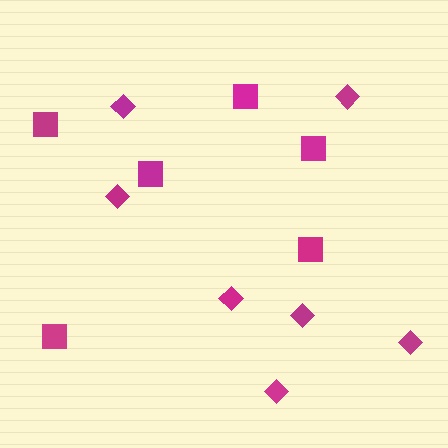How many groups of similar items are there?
There are 2 groups: one group of squares (6) and one group of diamonds (7).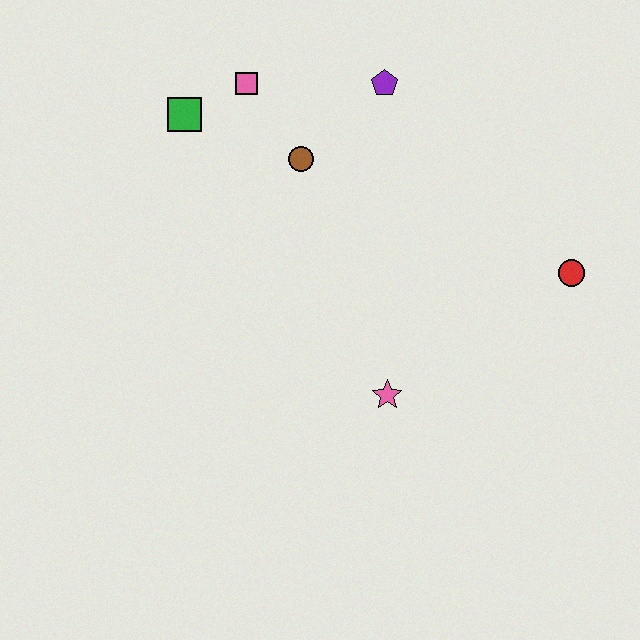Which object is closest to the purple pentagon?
The brown circle is closest to the purple pentagon.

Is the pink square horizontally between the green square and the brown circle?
Yes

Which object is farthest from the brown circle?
The red circle is farthest from the brown circle.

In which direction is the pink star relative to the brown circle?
The pink star is below the brown circle.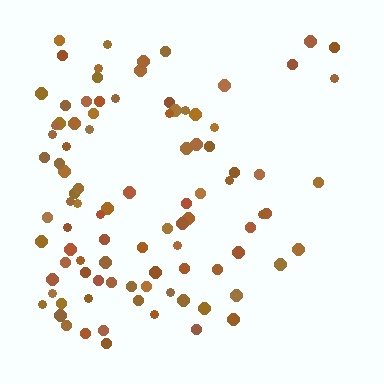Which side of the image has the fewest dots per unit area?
The right.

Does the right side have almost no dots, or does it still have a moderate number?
Still a moderate number, just noticeably fewer than the left.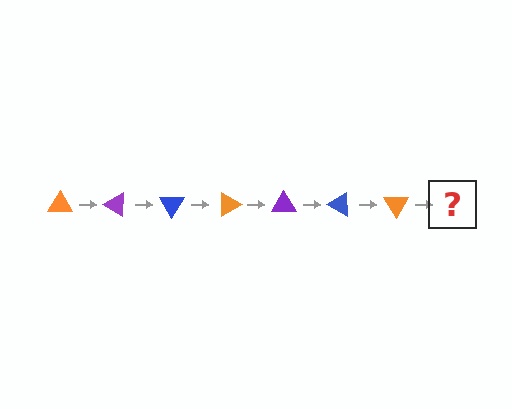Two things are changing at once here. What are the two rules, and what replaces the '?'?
The two rules are that it rotates 30 degrees each step and the color cycles through orange, purple, and blue. The '?' should be a purple triangle, rotated 210 degrees from the start.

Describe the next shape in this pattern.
It should be a purple triangle, rotated 210 degrees from the start.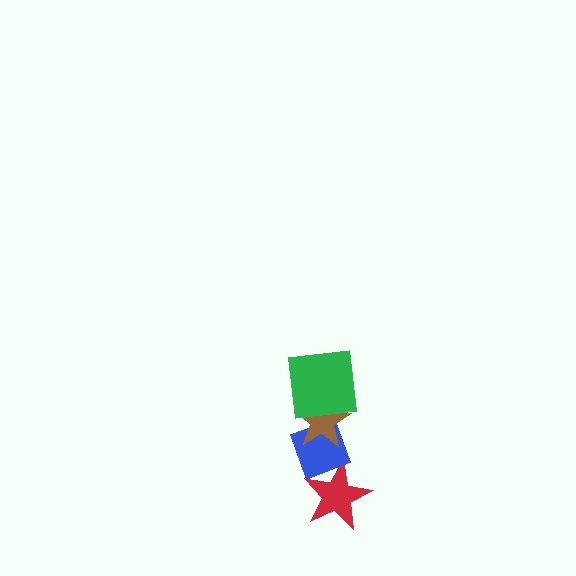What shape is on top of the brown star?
The green square is on top of the brown star.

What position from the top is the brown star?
The brown star is 2nd from the top.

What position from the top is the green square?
The green square is 1st from the top.